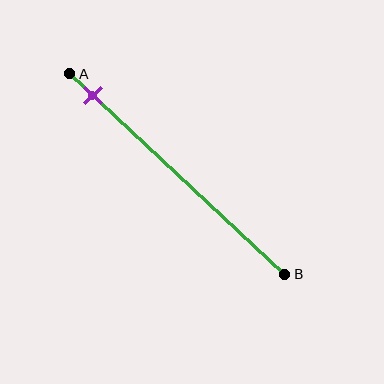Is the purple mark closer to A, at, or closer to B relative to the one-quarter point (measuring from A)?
The purple mark is closer to point A than the one-quarter point of segment AB.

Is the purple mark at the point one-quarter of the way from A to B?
No, the mark is at about 10% from A, not at the 25% one-quarter point.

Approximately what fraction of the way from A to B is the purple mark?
The purple mark is approximately 10% of the way from A to B.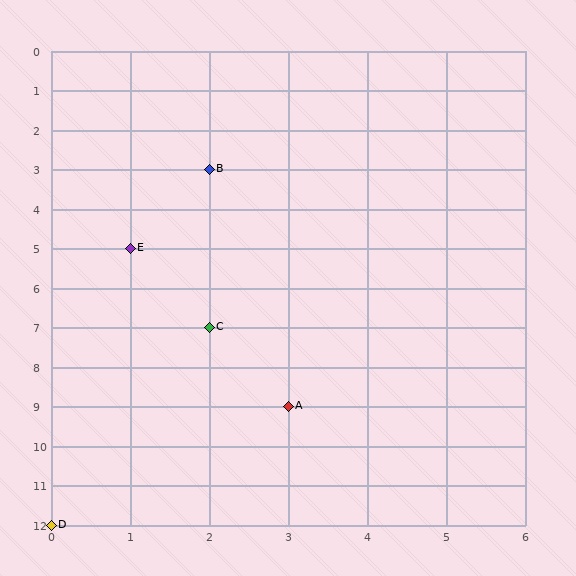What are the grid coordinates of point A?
Point A is at grid coordinates (3, 9).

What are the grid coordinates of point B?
Point B is at grid coordinates (2, 3).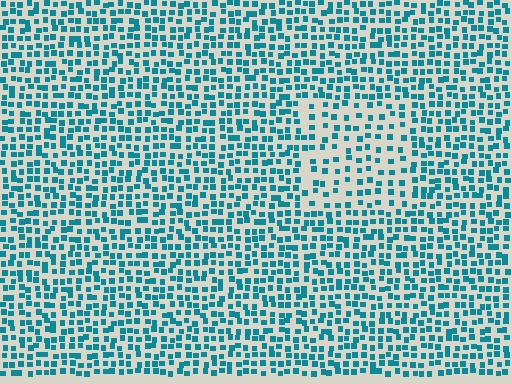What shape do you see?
I see a rectangle.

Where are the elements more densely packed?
The elements are more densely packed outside the rectangle boundary.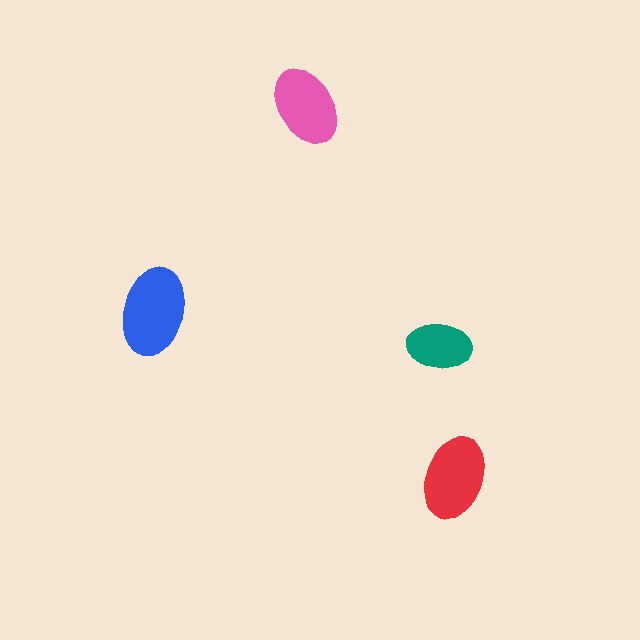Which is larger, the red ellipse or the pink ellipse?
The red one.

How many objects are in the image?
There are 4 objects in the image.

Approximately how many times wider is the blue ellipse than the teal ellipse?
About 1.5 times wider.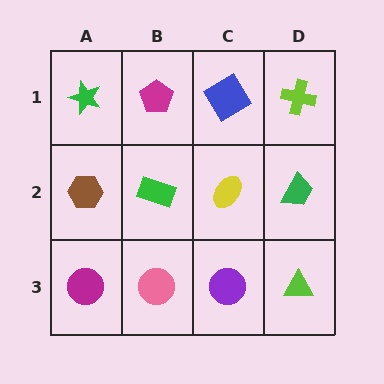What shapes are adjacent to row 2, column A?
A green star (row 1, column A), a magenta circle (row 3, column A), a green rectangle (row 2, column B).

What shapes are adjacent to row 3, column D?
A green trapezoid (row 2, column D), a purple circle (row 3, column C).